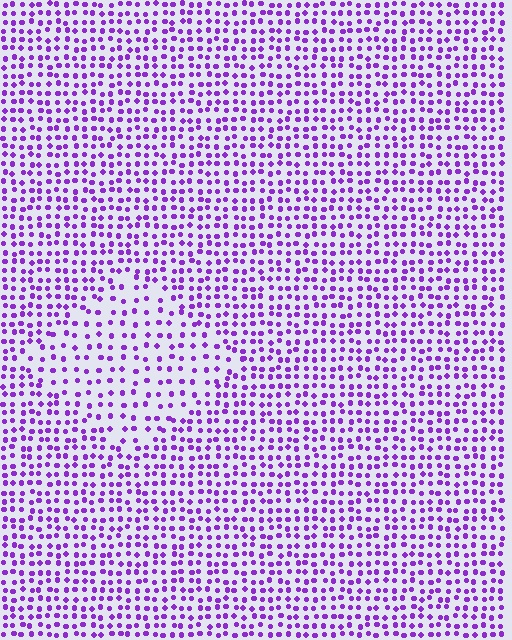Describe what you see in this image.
The image contains small purple elements arranged at two different densities. A diamond-shaped region is visible where the elements are less densely packed than the surrounding area.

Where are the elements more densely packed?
The elements are more densely packed outside the diamond boundary.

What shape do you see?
I see a diamond.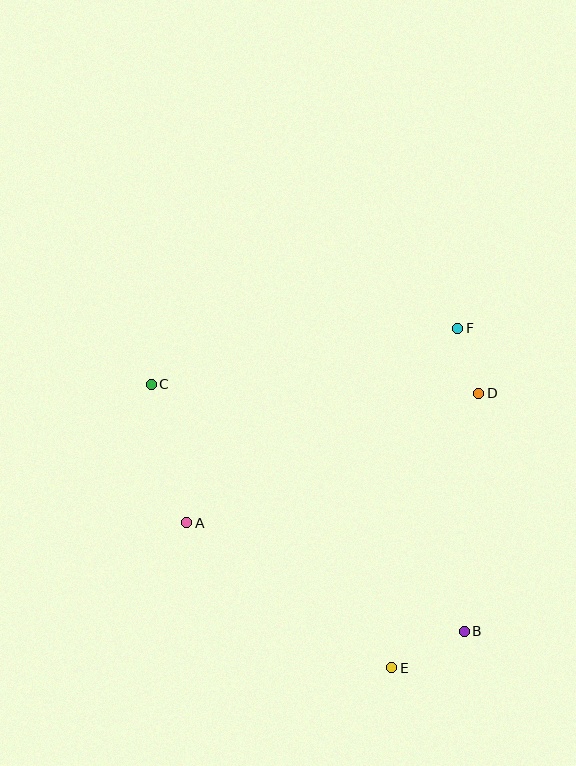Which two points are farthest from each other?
Points B and C are farthest from each other.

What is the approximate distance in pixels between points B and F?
The distance between B and F is approximately 303 pixels.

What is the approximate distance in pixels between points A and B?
The distance between A and B is approximately 298 pixels.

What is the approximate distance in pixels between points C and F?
The distance between C and F is approximately 312 pixels.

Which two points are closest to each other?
Points D and F are closest to each other.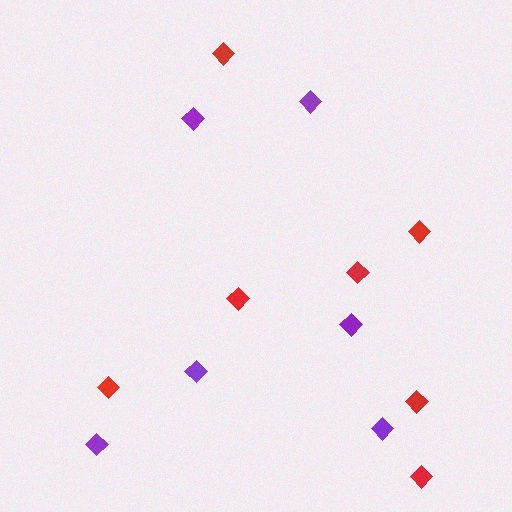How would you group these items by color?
There are 2 groups: one group of red diamonds (7) and one group of purple diamonds (6).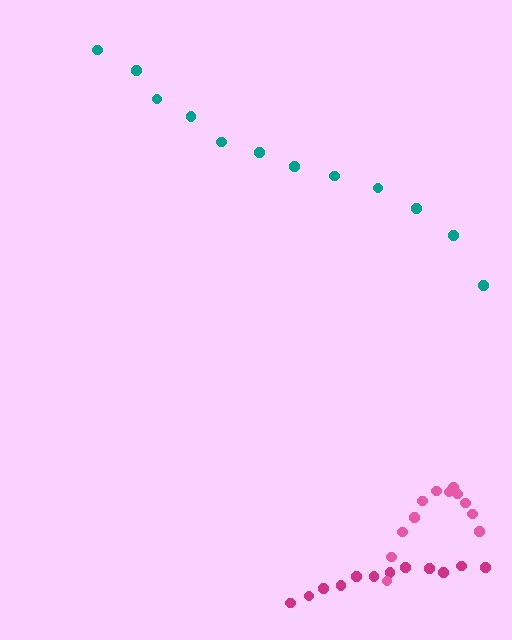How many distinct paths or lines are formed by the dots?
There are 3 distinct paths.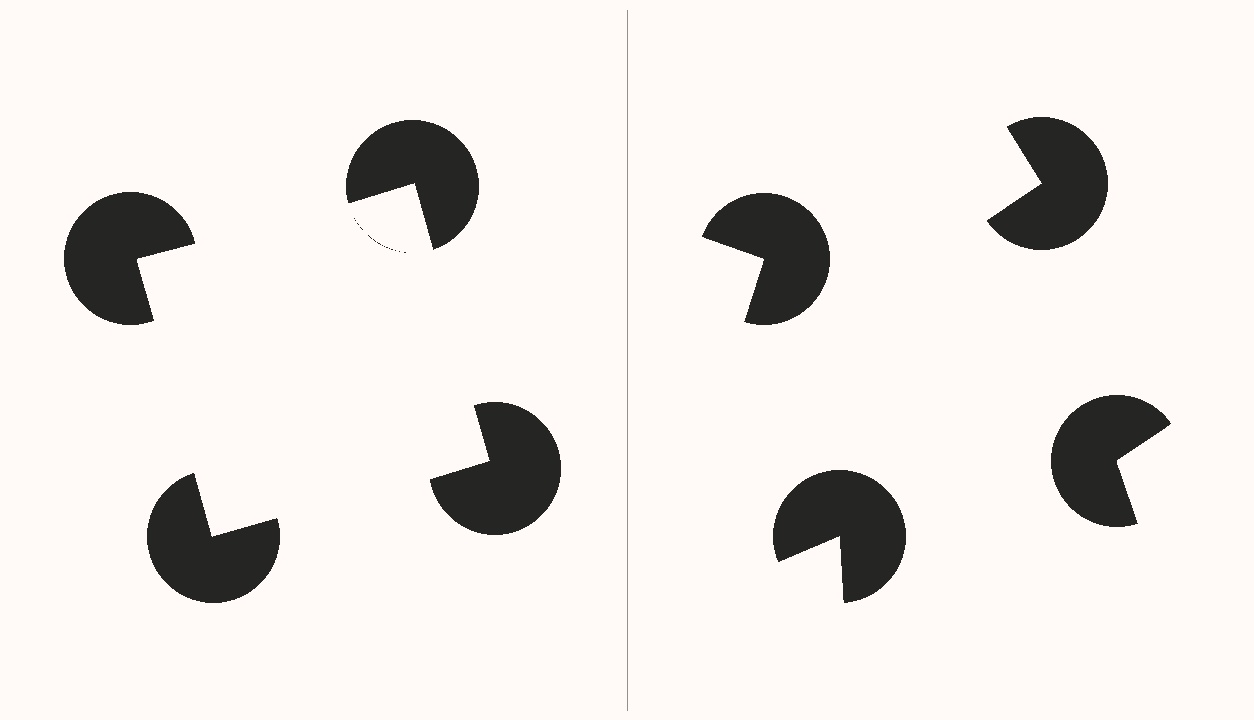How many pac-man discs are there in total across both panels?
8 — 4 on each side.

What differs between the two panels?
The pac-man discs are positioned identically on both sides; only the wedge orientations differ. On the left they align to a square; on the right they are misaligned.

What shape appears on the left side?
An illusory square.